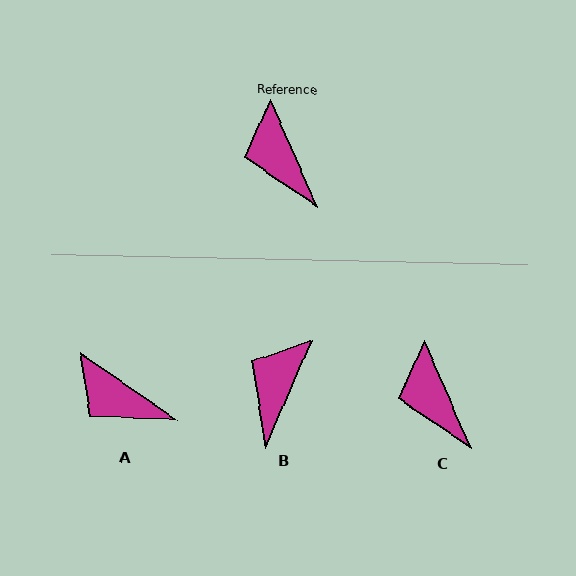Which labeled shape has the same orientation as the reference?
C.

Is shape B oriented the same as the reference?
No, it is off by about 47 degrees.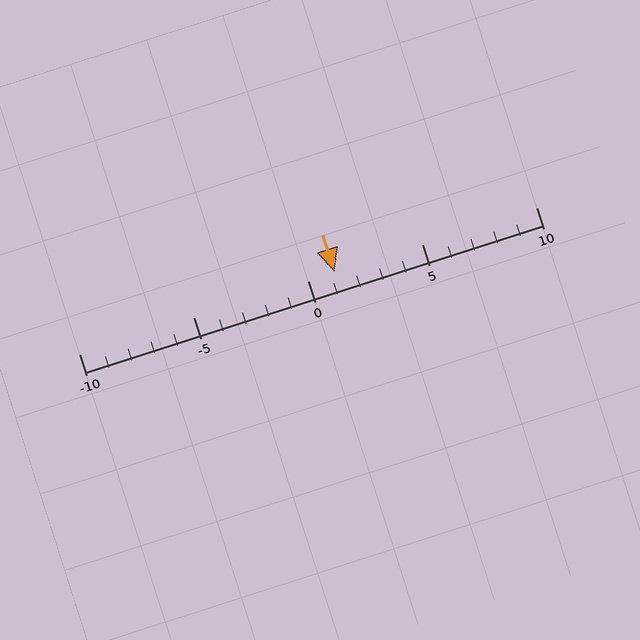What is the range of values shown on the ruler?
The ruler shows values from -10 to 10.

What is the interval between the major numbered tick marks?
The major tick marks are spaced 5 units apart.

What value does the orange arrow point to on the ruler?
The orange arrow points to approximately 1.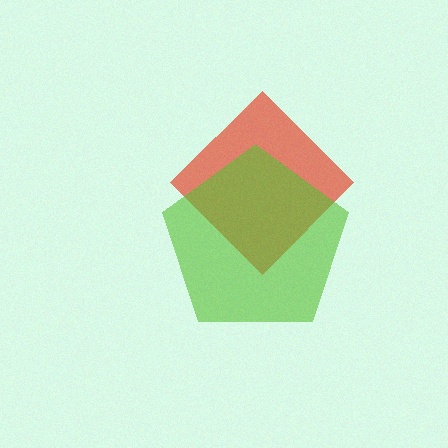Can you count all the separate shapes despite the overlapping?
Yes, there are 2 separate shapes.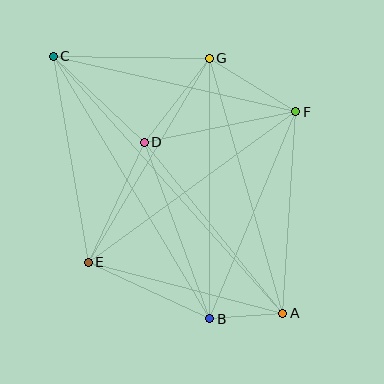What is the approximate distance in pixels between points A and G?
The distance between A and G is approximately 265 pixels.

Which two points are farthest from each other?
Points A and C are farthest from each other.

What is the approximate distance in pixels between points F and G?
The distance between F and G is approximately 102 pixels.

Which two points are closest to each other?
Points A and B are closest to each other.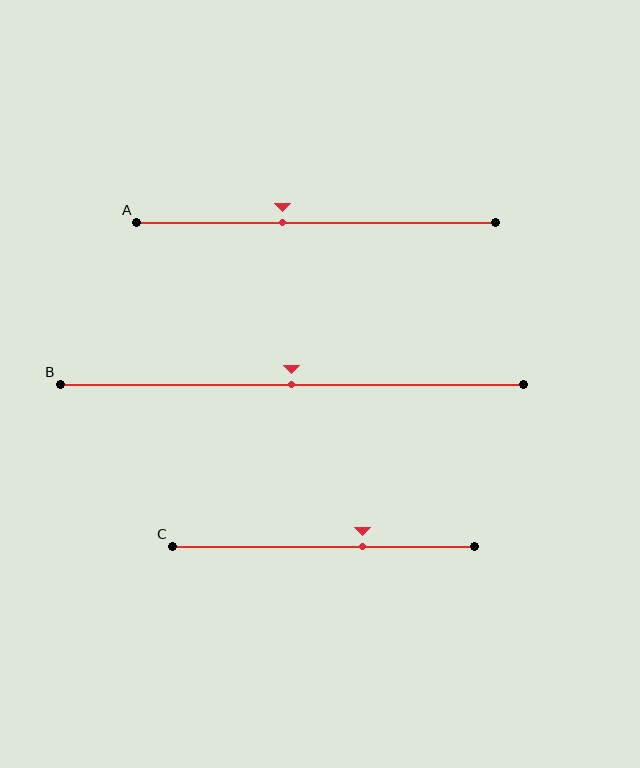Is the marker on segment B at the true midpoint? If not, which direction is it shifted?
Yes, the marker on segment B is at the true midpoint.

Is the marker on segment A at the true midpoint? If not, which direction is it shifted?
No, the marker on segment A is shifted to the left by about 9% of the segment length.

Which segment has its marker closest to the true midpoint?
Segment B has its marker closest to the true midpoint.